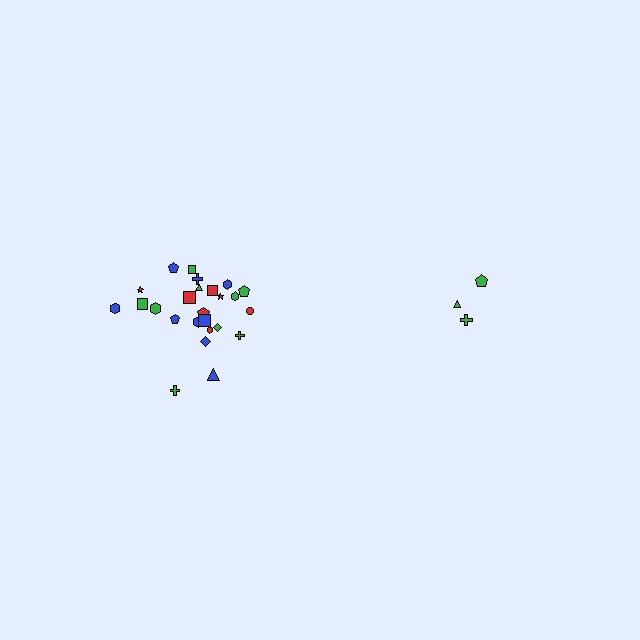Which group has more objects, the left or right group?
The left group.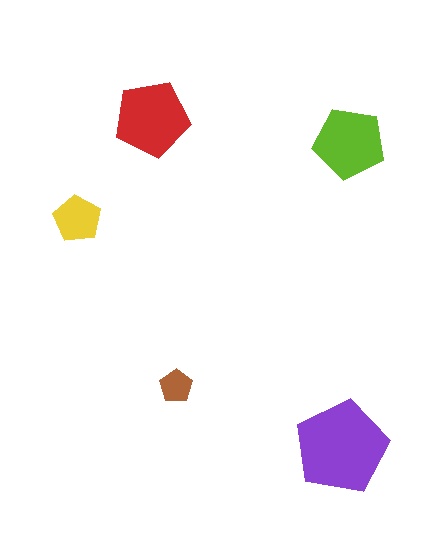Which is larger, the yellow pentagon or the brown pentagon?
The yellow one.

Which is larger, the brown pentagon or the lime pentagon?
The lime one.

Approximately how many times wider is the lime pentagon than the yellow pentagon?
About 1.5 times wider.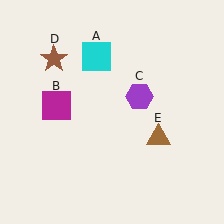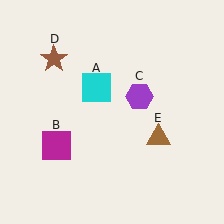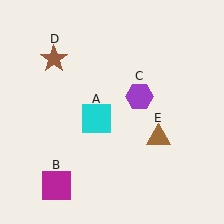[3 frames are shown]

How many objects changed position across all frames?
2 objects changed position: cyan square (object A), magenta square (object B).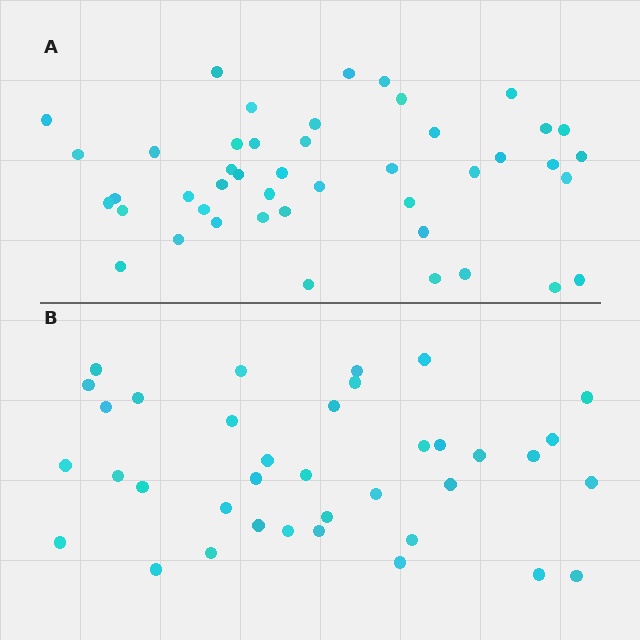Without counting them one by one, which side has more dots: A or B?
Region A (the top region) has more dots.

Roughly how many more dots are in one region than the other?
Region A has roughly 8 or so more dots than region B.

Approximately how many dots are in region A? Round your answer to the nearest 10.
About 40 dots. (The exact count is 45, which rounds to 40.)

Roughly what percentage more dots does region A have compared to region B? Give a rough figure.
About 20% more.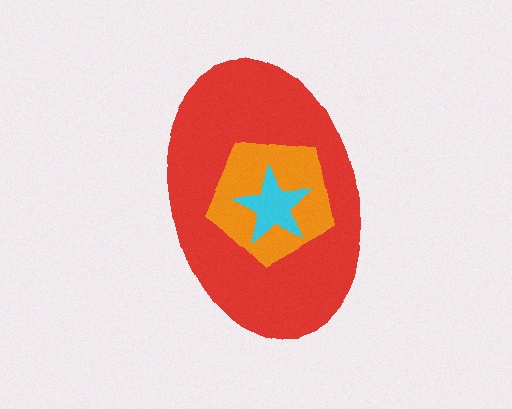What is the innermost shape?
The cyan star.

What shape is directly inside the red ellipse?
The orange pentagon.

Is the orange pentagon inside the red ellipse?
Yes.